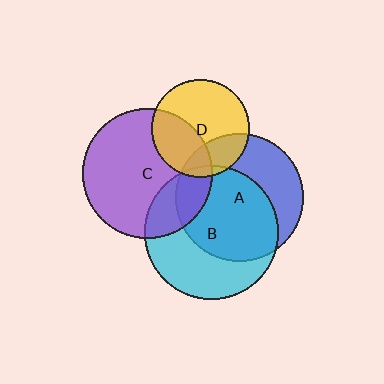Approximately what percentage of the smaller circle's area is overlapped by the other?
Approximately 5%.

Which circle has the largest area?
Circle B (cyan).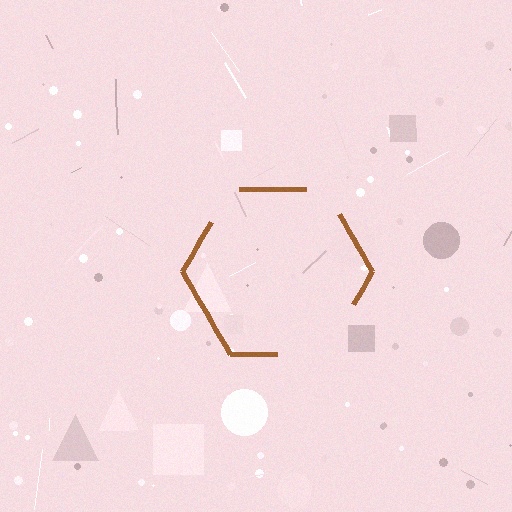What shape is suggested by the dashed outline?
The dashed outline suggests a hexagon.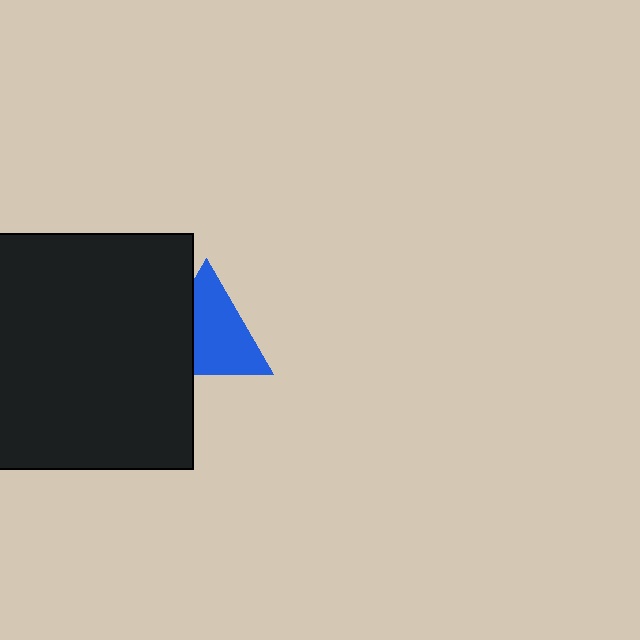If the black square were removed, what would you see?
You would see the complete blue triangle.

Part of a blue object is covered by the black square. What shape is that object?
It is a triangle.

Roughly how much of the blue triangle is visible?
Most of it is visible (roughly 67%).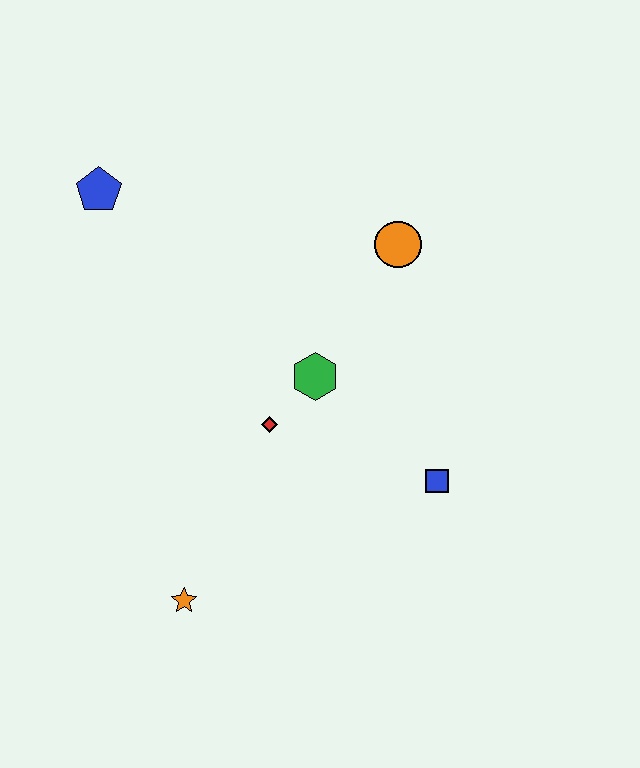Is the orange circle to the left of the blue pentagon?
No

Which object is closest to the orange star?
The red diamond is closest to the orange star.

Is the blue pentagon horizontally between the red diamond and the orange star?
No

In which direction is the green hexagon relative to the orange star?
The green hexagon is above the orange star.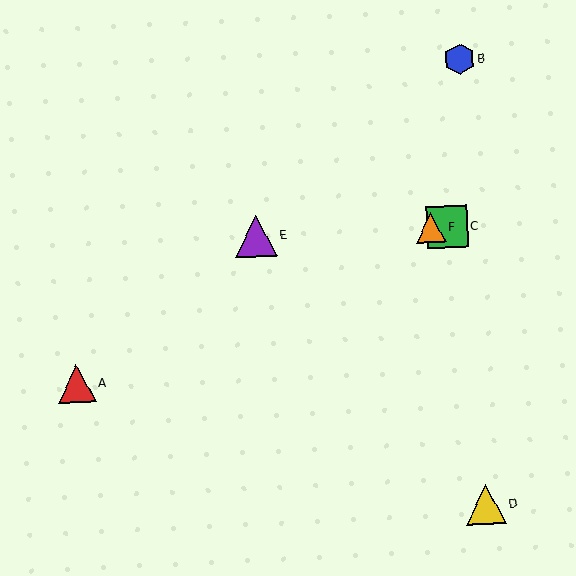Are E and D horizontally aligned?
No, E is at y≈236 and D is at y≈504.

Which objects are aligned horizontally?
Objects C, E, F are aligned horizontally.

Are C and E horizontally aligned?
Yes, both are at y≈227.